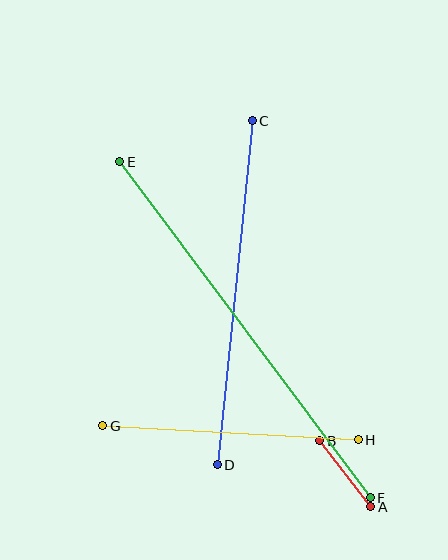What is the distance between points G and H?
The distance is approximately 256 pixels.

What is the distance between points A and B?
The distance is approximately 83 pixels.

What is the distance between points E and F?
The distance is approximately 419 pixels.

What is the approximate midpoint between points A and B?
The midpoint is at approximately (345, 474) pixels.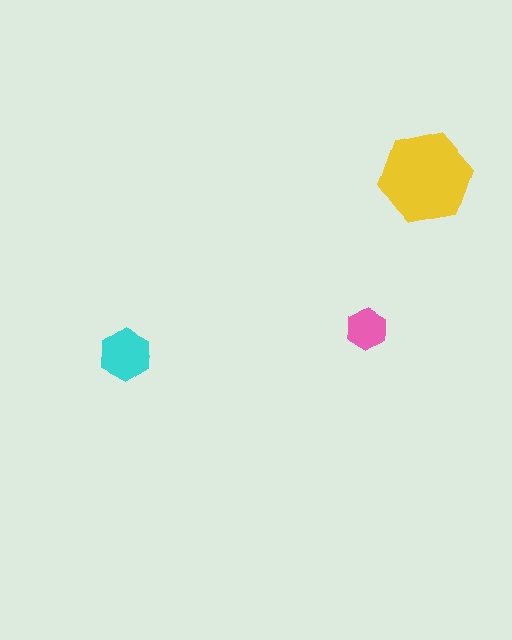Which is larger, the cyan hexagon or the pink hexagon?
The cyan one.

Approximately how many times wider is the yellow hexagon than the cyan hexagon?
About 2 times wider.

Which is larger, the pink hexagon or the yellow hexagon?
The yellow one.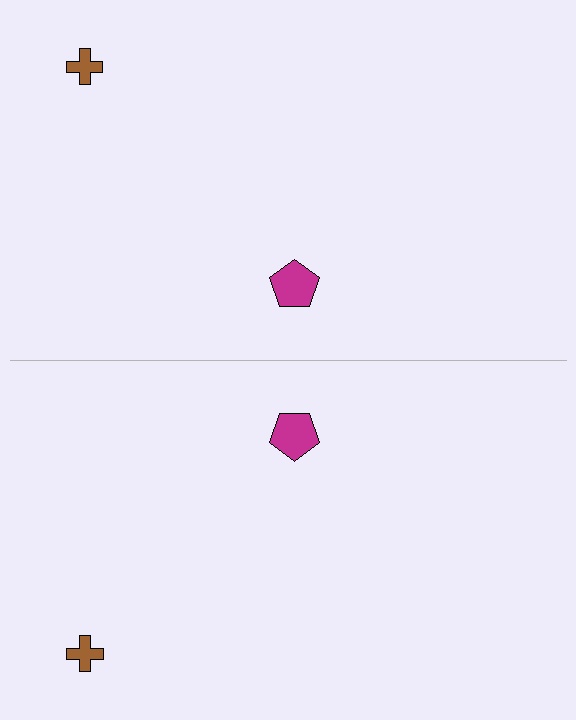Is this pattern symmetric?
Yes, this pattern has bilateral (reflection) symmetry.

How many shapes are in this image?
There are 4 shapes in this image.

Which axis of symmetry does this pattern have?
The pattern has a horizontal axis of symmetry running through the center of the image.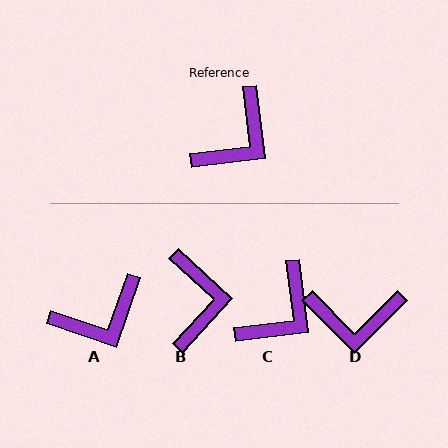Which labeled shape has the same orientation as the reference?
C.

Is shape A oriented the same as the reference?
No, it is off by about 26 degrees.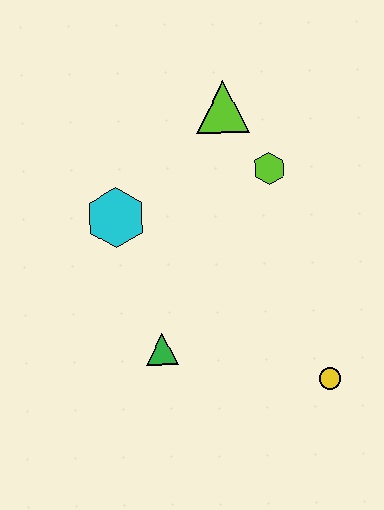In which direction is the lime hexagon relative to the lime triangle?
The lime hexagon is below the lime triangle.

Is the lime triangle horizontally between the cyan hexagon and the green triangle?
No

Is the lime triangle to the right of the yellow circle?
No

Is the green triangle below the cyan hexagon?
Yes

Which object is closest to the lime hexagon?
The lime triangle is closest to the lime hexagon.